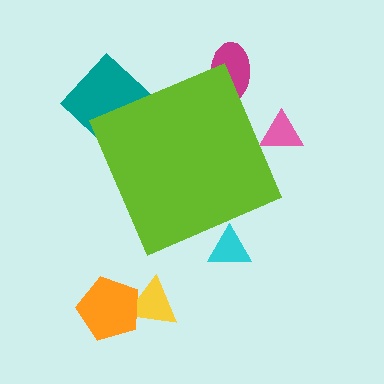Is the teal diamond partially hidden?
Yes, the teal diamond is partially hidden behind the lime diamond.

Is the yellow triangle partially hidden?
No, the yellow triangle is fully visible.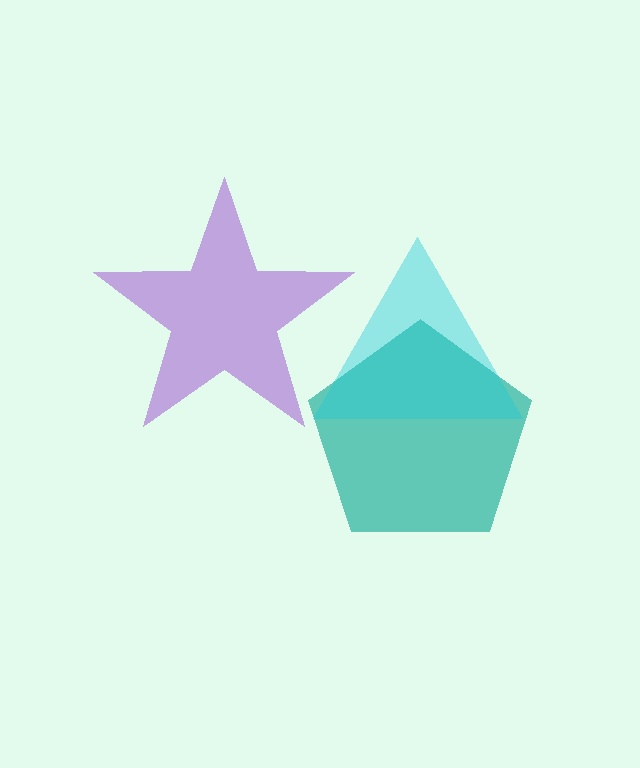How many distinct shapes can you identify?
There are 3 distinct shapes: a purple star, a teal pentagon, a cyan triangle.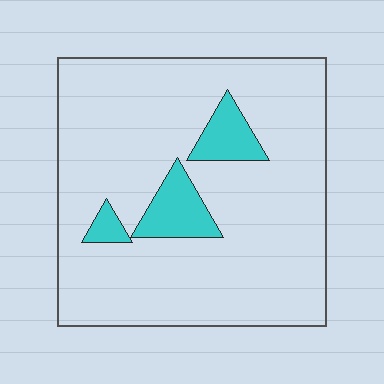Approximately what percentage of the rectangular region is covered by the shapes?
Approximately 10%.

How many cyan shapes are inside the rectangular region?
3.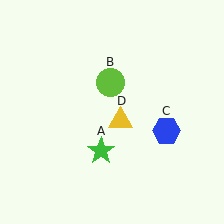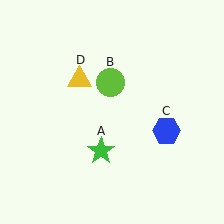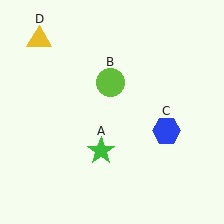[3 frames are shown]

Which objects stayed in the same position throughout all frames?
Green star (object A) and lime circle (object B) and blue hexagon (object C) remained stationary.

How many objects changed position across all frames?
1 object changed position: yellow triangle (object D).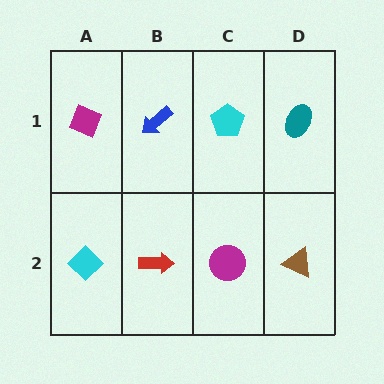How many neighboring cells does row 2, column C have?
3.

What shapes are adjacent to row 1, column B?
A red arrow (row 2, column B), a magenta diamond (row 1, column A), a cyan pentagon (row 1, column C).